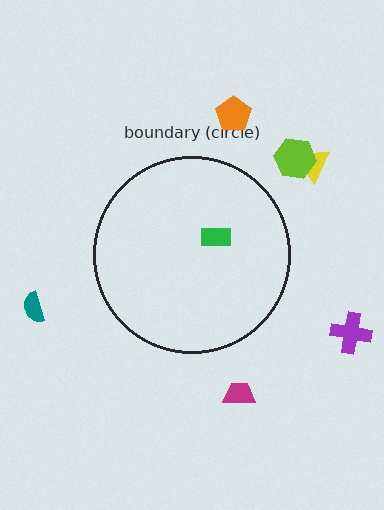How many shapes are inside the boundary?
1 inside, 6 outside.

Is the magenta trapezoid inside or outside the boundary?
Outside.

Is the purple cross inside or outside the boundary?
Outside.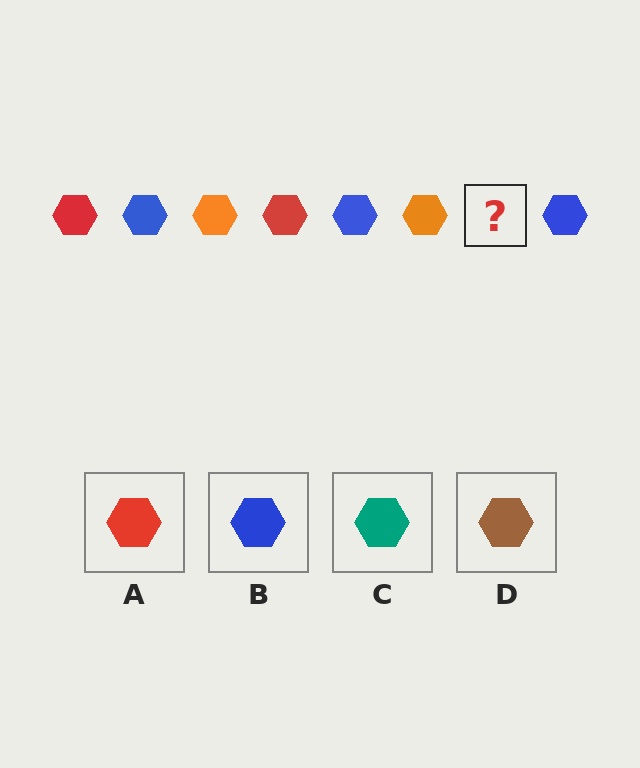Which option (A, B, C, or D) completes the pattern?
A.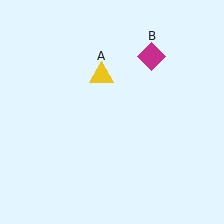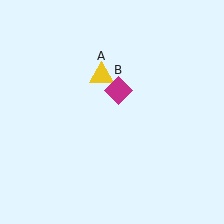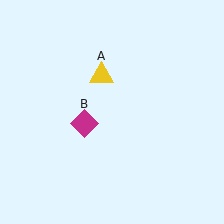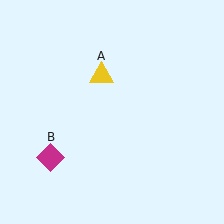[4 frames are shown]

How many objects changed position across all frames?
1 object changed position: magenta diamond (object B).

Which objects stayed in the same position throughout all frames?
Yellow triangle (object A) remained stationary.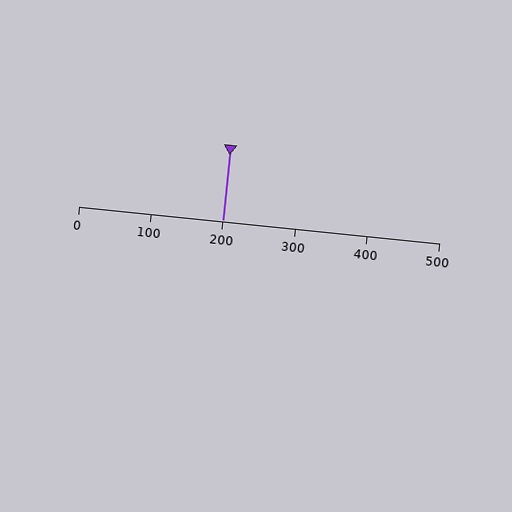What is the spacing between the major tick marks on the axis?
The major ticks are spaced 100 apart.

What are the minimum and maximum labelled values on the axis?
The axis runs from 0 to 500.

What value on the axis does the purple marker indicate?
The marker indicates approximately 200.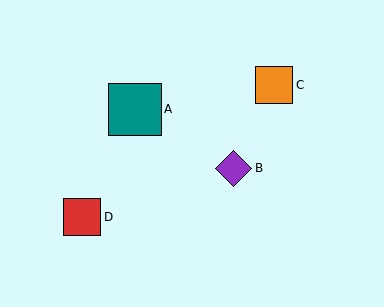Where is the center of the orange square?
The center of the orange square is at (274, 85).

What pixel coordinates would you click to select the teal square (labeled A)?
Click at (135, 109) to select the teal square A.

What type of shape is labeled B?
Shape B is a purple diamond.